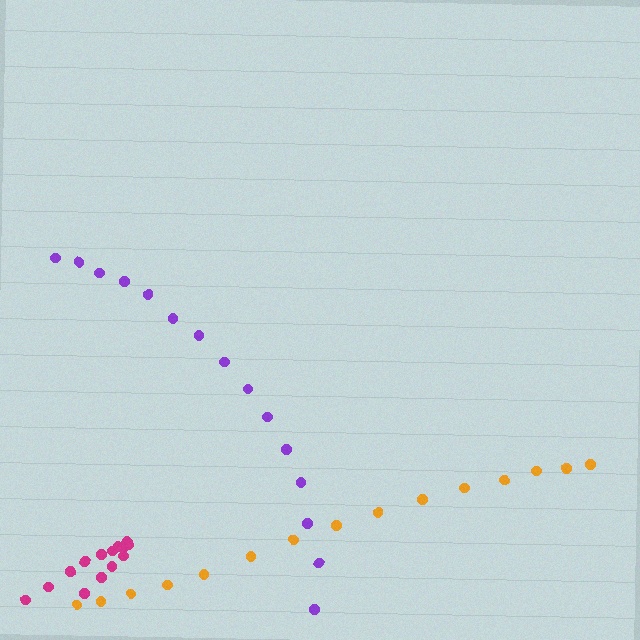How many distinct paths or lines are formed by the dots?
There are 3 distinct paths.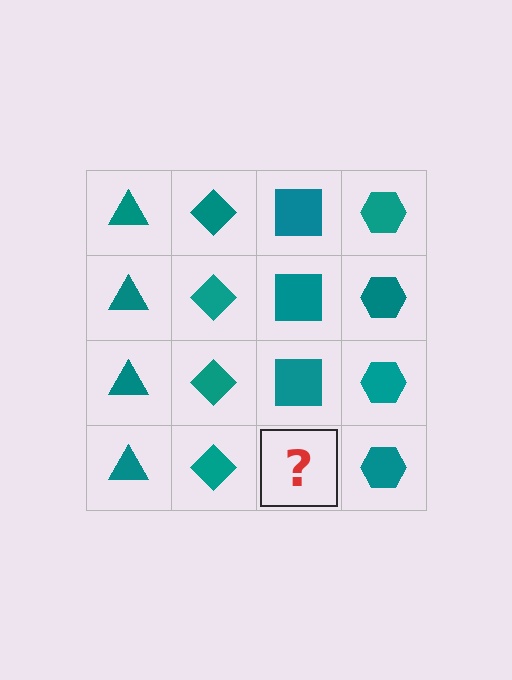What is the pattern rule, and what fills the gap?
The rule is that each column has a consistent shape. The gap should be filled with a teal square.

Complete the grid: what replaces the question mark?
The question mark should be replaced with a teal square.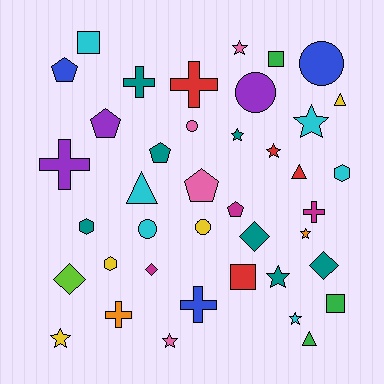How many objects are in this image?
There are 40 objects.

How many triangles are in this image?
There are 4 triangles.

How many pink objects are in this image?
There are 4 pink objects.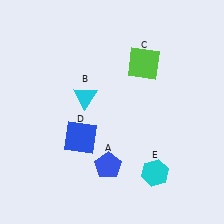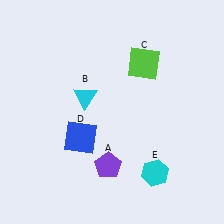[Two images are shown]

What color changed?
The pentagon (A) changed from blue in Image 1 to purple in Image 2.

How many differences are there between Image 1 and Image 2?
There is 1 difference between the two images.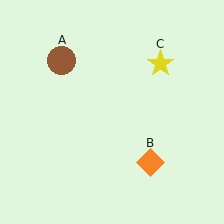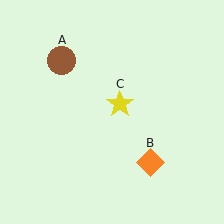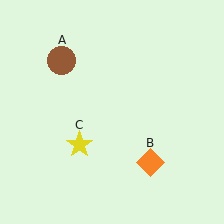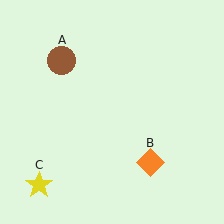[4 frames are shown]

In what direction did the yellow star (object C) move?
The yellow star (object C) moved down and to the left.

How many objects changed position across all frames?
1 object changed position: yellow star (object C).